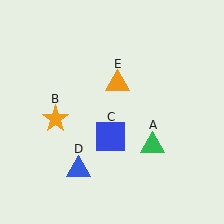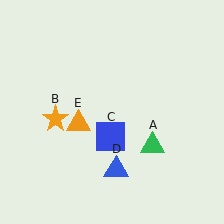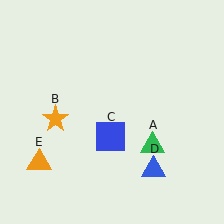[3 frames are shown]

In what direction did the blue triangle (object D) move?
The blue triangle (object D) moved right.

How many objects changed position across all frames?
2 objects changed position: blue triangle (object D), orange triangle (object E).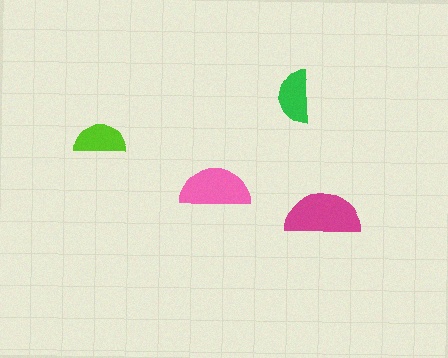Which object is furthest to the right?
The magenta semicircle is rightmost.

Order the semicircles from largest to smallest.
the magenta one, the pink one, the green one, the lime one.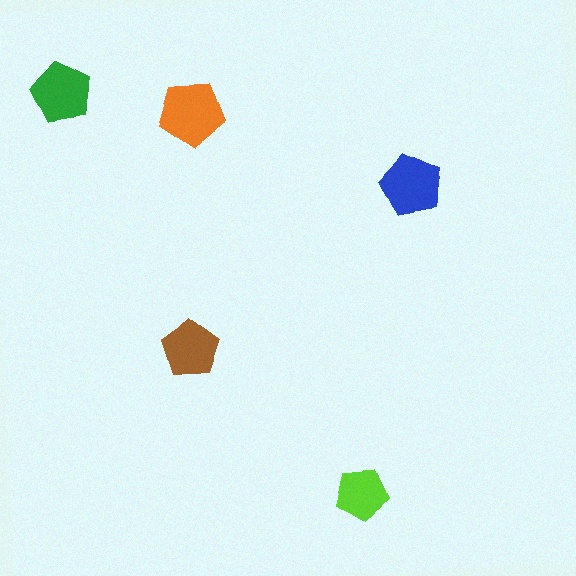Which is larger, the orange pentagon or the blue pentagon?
The orange one.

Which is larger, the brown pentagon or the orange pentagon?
The orange one.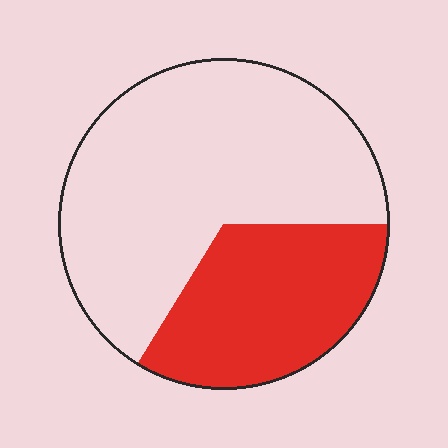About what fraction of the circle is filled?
About one third (1/3).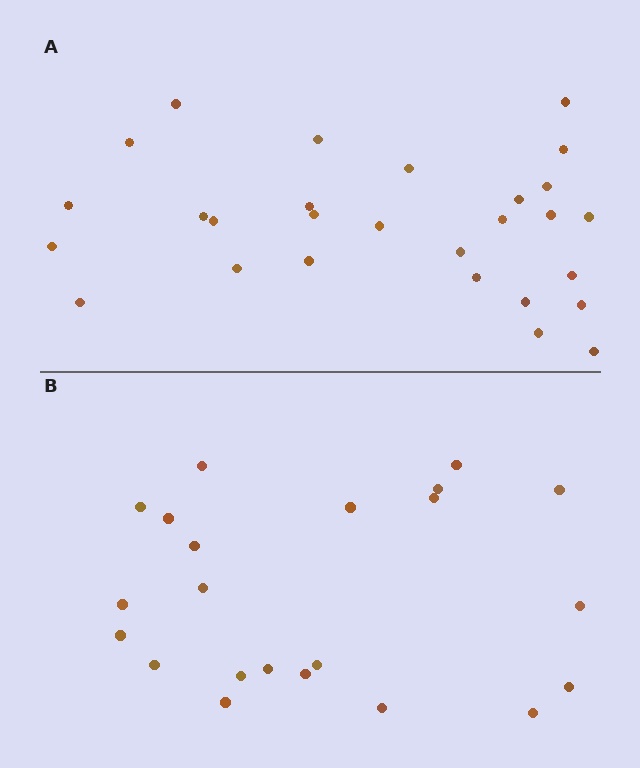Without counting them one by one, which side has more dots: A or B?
Region A (the top region) has more dots.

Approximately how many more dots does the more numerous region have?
Region A has about 6 more dots than region B.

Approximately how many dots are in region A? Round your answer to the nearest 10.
About 30 dots. (The exact count is 28, which rounds to 30.)